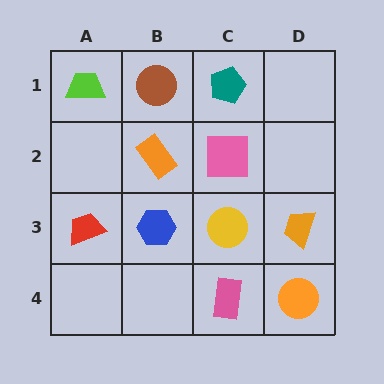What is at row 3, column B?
A blue hexagon.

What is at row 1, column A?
A lime trapezoid.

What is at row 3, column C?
A yellow circle.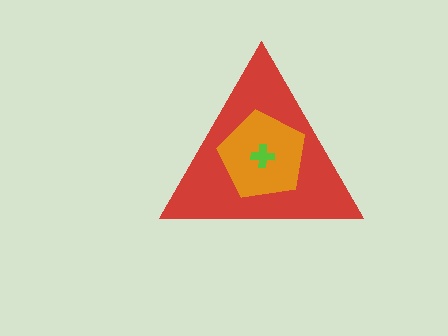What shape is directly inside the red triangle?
The orange pentagon.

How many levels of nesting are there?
3.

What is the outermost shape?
The red triangle.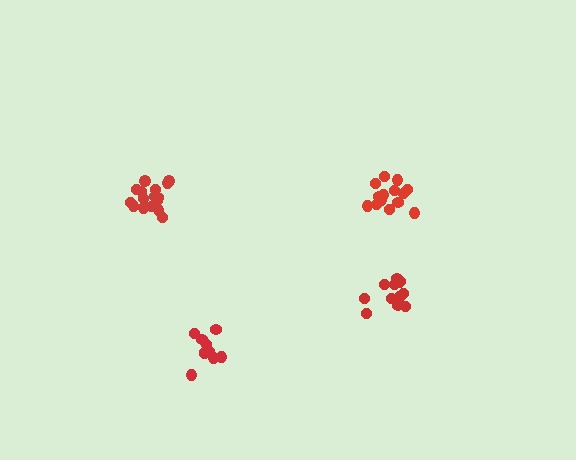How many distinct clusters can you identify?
There are 4 distinct clusters.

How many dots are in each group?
Group 1: 13 dots, Group 2: 10 dots, Group 3: 14 dots, Group 4: 16 dots (53 total).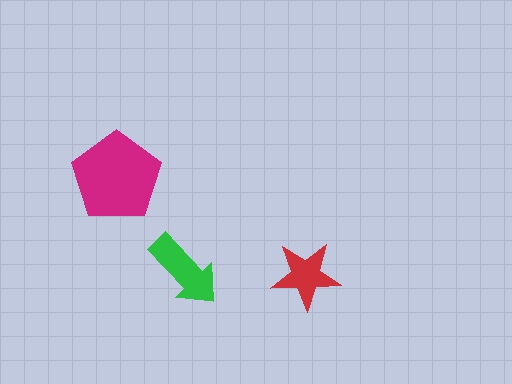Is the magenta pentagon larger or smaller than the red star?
Larger.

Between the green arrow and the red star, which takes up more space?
The green arrow.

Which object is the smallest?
The red star.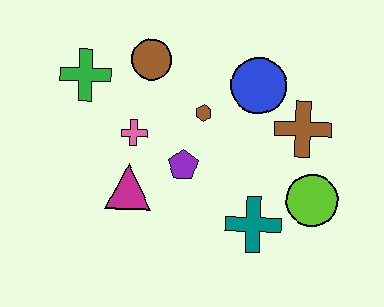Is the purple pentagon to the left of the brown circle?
No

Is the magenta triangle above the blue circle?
No